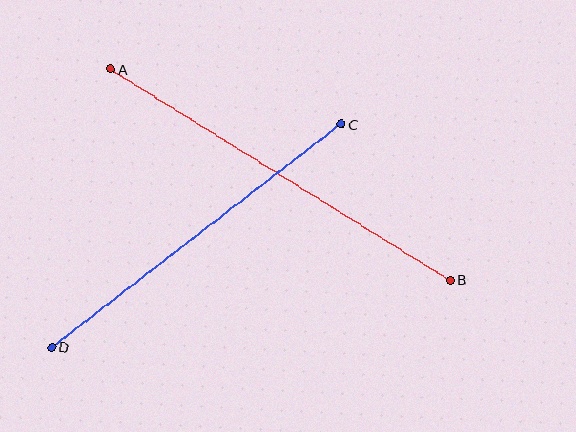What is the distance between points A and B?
The distance is approximately 400 pixels.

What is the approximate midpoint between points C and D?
The midpoint is at approximately (196, 236) pixels.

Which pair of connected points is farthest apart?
Points A and B are farthest apart.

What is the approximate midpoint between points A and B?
The midpoint is at approximately (280, 175) pixels.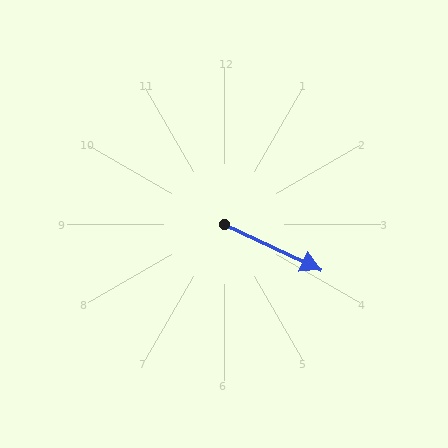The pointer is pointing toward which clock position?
Roughly 4 o'clock.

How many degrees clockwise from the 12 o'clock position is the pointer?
Approximately 115 degrees.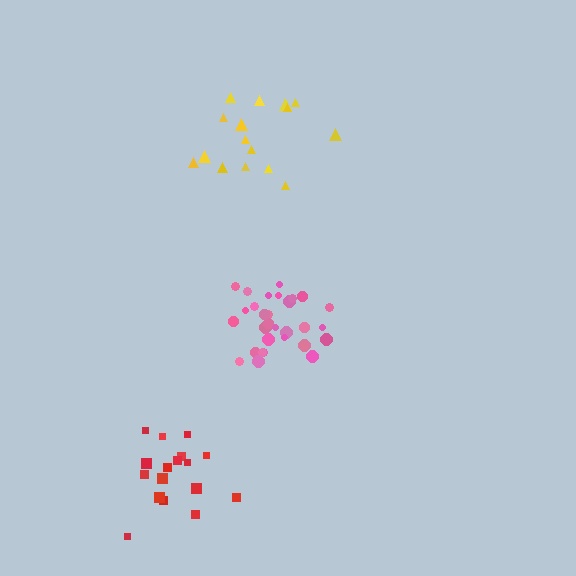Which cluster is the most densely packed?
Pink.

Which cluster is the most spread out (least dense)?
Red.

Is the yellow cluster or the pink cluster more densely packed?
Pink.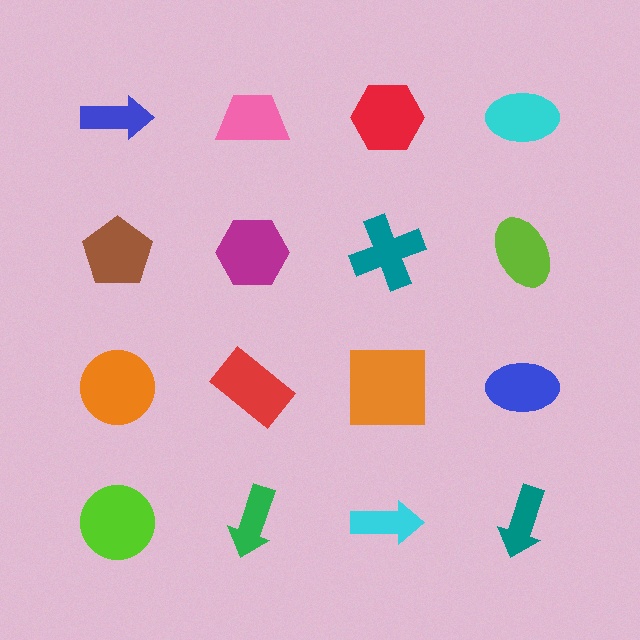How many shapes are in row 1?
4 shapes.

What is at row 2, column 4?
A lime ellipse.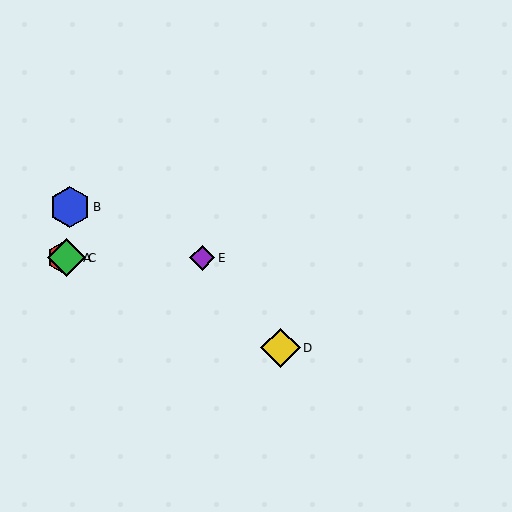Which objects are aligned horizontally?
Objects A, C, E are aligned horizontally.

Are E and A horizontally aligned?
Yes, both are at y≈258.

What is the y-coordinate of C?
Object C is at y≈258.